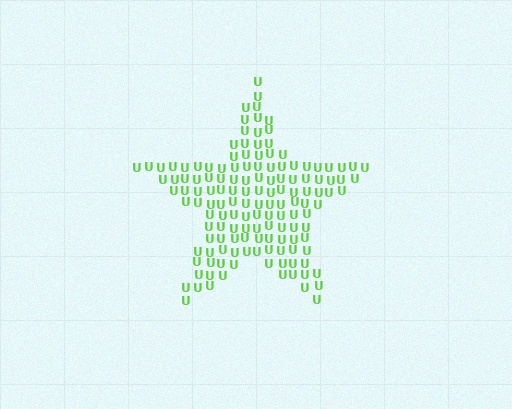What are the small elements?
The small elements are letter U's.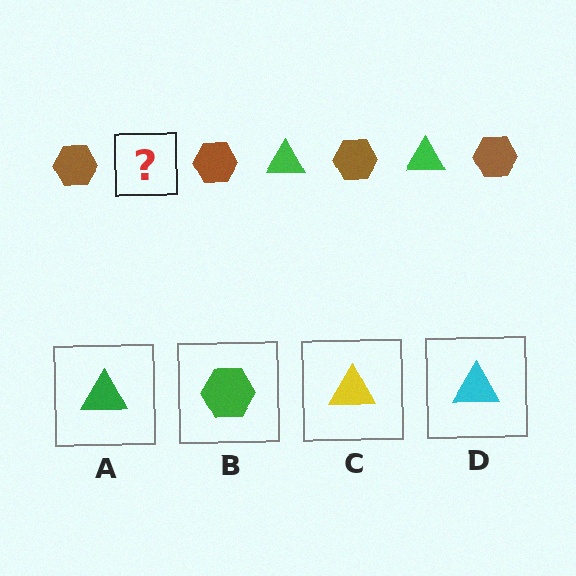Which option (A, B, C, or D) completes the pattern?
A.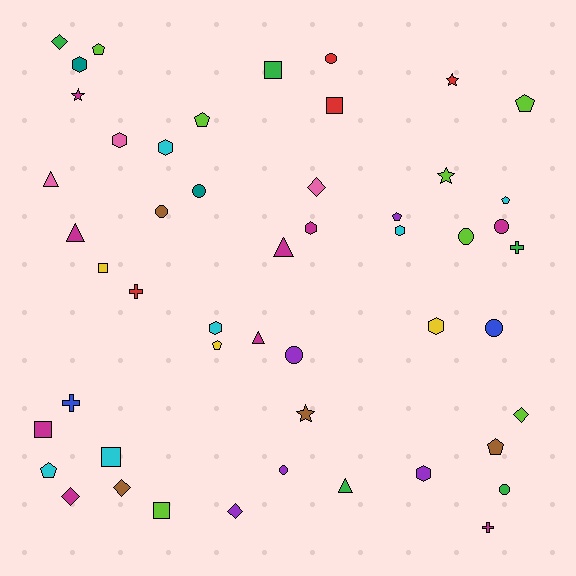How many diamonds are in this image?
There are 6 diamonds.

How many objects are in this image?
There are 50 objects.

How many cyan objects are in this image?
There are 6 cyan objects.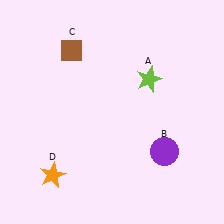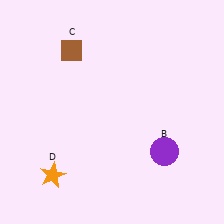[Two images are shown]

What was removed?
The lime star (A) was removed in Image 2.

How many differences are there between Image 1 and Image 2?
There is 1 difference between the two images.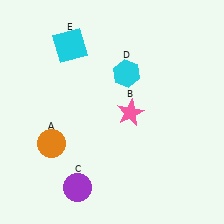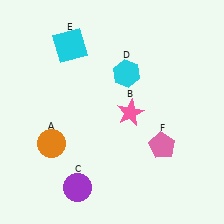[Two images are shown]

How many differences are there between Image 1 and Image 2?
There is 1 difference between the two images.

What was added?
A pink pentagon (F) was added in Image 2.